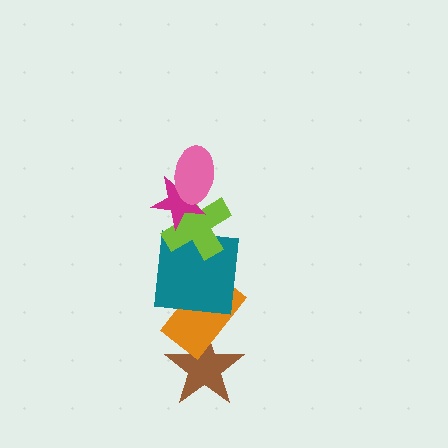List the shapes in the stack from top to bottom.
From top to bottom: the pink ellipse, the magenta star, the lime cross, the teal square, the orange rectangle, the brown star.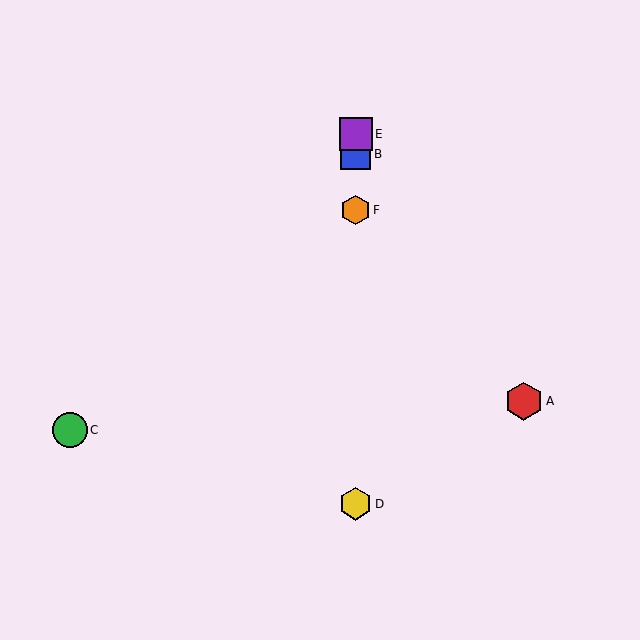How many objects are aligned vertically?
4 objects (B, D, E, F) are aligned vertically.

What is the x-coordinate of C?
Object C is at x≈70.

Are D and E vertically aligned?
Yes, both are at x≈356.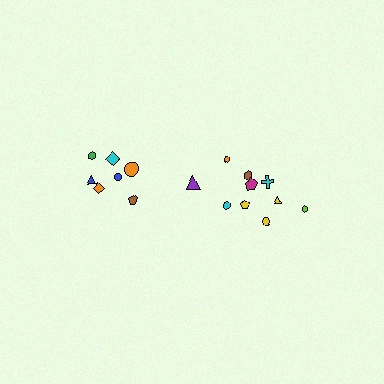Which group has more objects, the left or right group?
The right group.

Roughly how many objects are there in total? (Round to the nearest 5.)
Roughly 15 objects in total.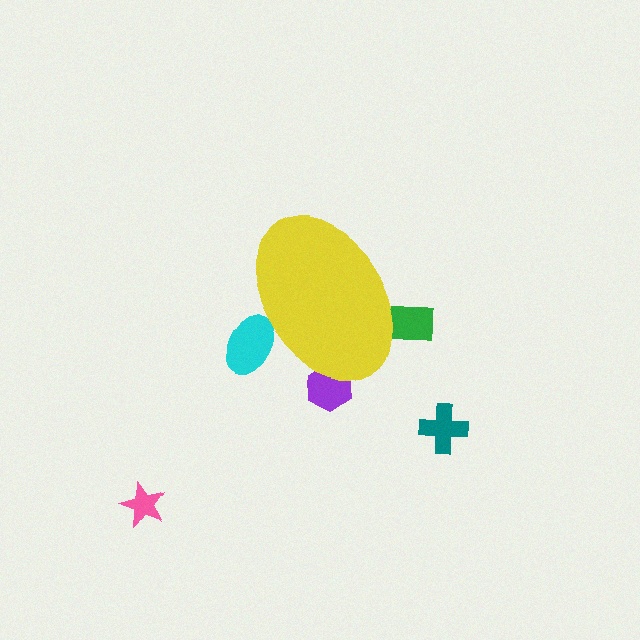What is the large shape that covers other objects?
A yellow ellipse.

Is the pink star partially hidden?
No, the pink star is fully visible.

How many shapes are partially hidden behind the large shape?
3 shapes are partially hidden.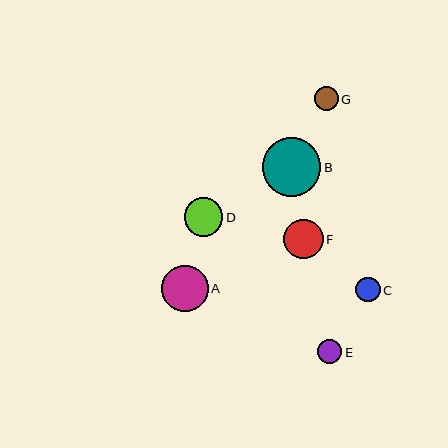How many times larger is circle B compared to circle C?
Circle B is approximately 2.4 times the size of circle C.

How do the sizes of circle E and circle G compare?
Circle E and circle G are approximately the same size.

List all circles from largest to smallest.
From largest to smallest: B, A, F, D, C, E, G.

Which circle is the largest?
Circle B is the largest with a size of approximately 59 pixels.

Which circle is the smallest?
Circle G is the smallest with a size of approximately 24 pixels.